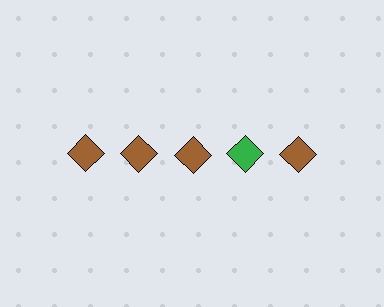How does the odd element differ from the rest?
It has a different color: green instead of brown.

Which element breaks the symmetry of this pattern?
The green diamond in the top row, second from right column breaks the symmetry. All other shapes are brown diamonds.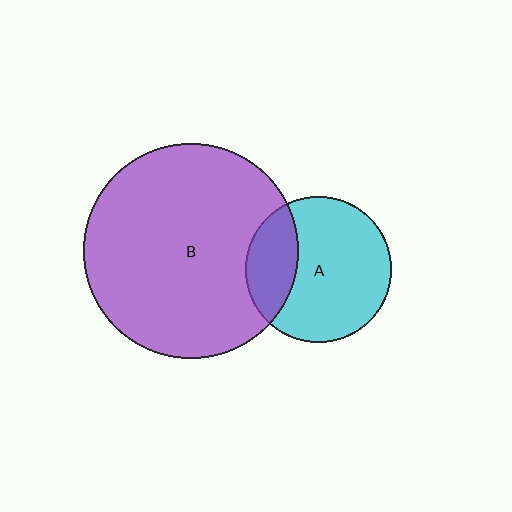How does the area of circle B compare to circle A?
Approximately 2.2 times.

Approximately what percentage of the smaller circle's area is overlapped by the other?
Approximately 25%.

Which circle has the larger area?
Circle B (purple).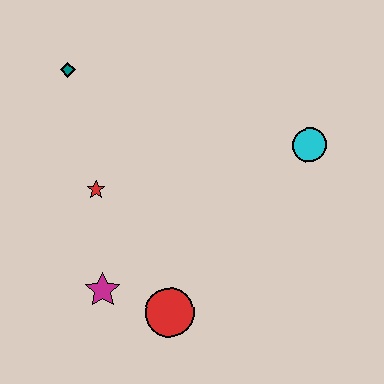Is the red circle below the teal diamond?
Yes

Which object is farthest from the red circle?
The teal diamond is farthest from the red circle.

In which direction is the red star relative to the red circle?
The red star is above the red circle.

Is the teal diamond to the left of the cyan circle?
Yes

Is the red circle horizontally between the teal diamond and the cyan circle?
Yes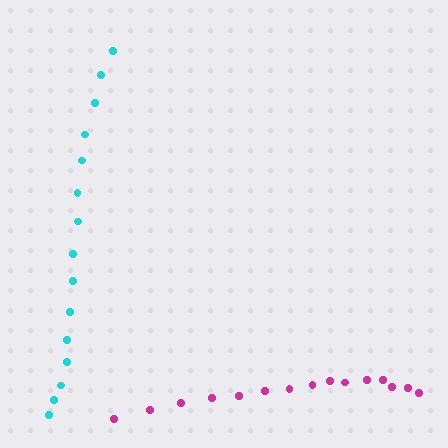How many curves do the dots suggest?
There are 2 distinct paths.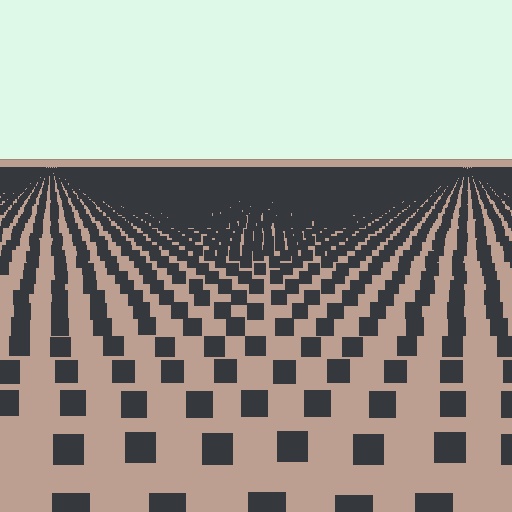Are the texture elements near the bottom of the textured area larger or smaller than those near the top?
Larger. Near the bottom, elements are closer to the viewer and appear at a bigger on-screen size.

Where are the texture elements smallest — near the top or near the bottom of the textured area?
Near the top.